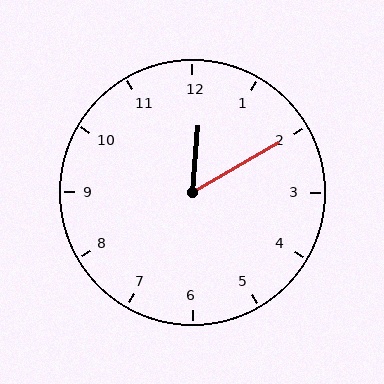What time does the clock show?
12:10.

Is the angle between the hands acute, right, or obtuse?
It is acute.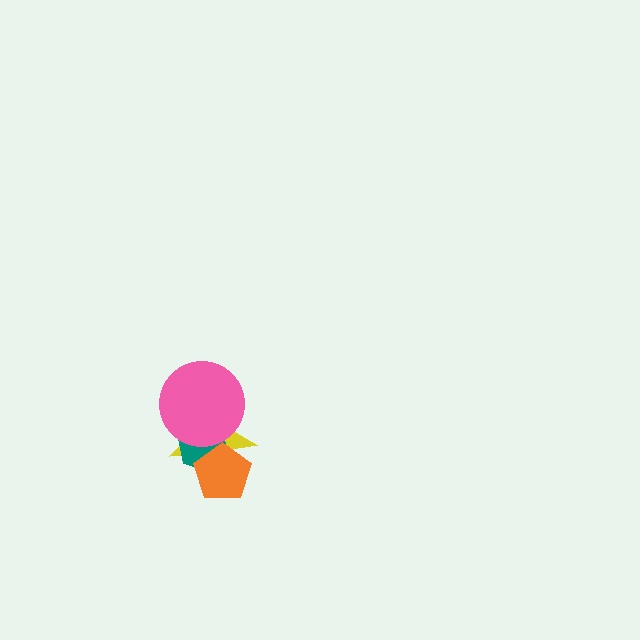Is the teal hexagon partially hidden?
Yes, it is partially covered by another shape.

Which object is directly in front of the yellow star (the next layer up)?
The teal hexagon is directly in front of the yellow star.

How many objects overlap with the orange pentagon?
2 objects overlap with the orange pentagon.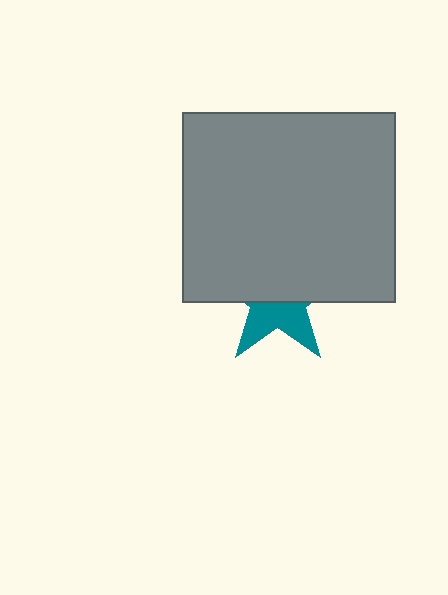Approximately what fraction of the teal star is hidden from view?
Roughly 60% of the teal star is hidden behind the gray rectangle.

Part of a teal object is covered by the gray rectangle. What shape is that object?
It is a star.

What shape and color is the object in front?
The object in front is a gray rectangle.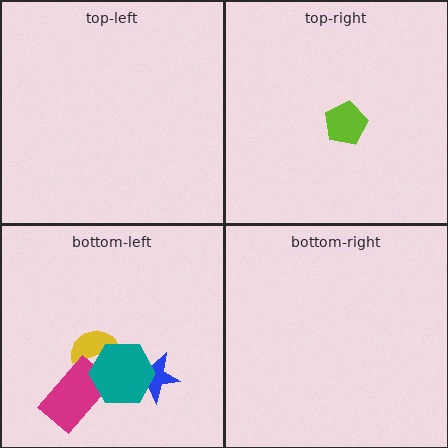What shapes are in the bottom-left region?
The yellow semicircle, the blue star, the magenta rectangle, the teal hexagon.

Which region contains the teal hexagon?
The bottom-left region.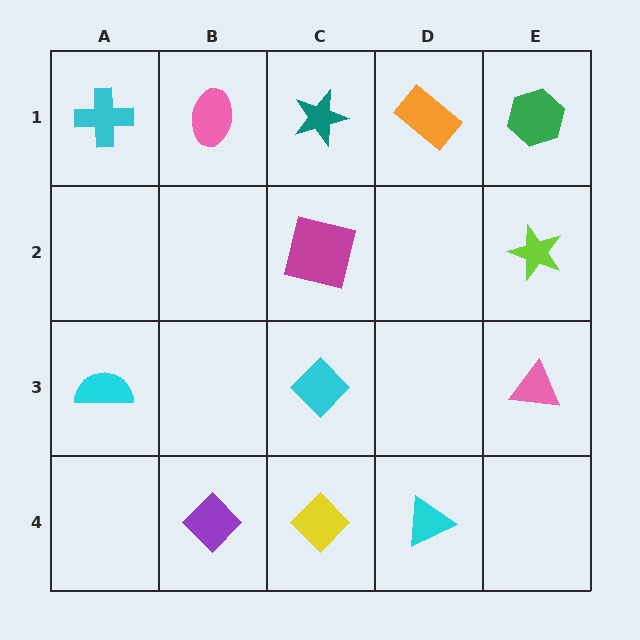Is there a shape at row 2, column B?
No, that cell is empty.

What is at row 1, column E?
A green hexagon.